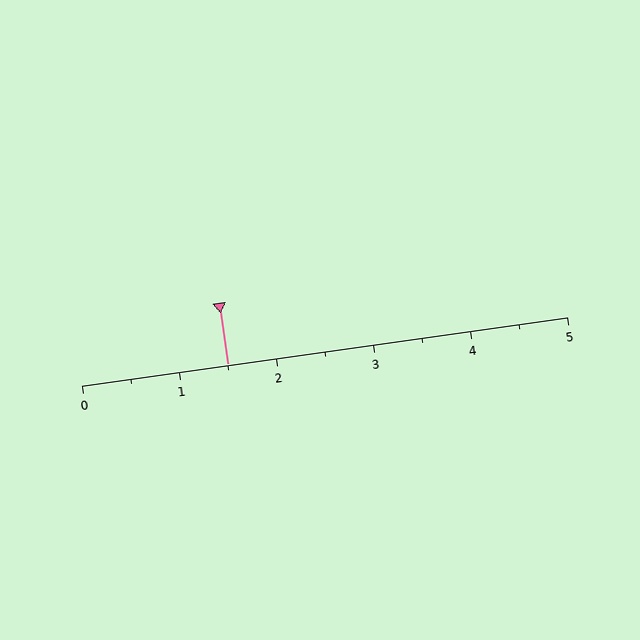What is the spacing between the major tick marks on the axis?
The major ticks are spaced 1 apart.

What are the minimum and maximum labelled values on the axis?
The axis runs from 0 to 5.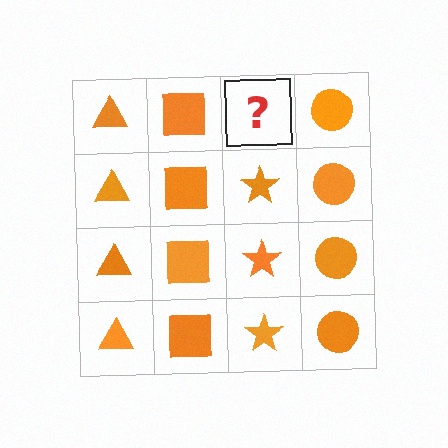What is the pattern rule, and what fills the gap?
The rule is that each column has a consistent shape. The gap should be filled with an orange star.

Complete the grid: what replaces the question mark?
The question mark should be replaced with an orange star.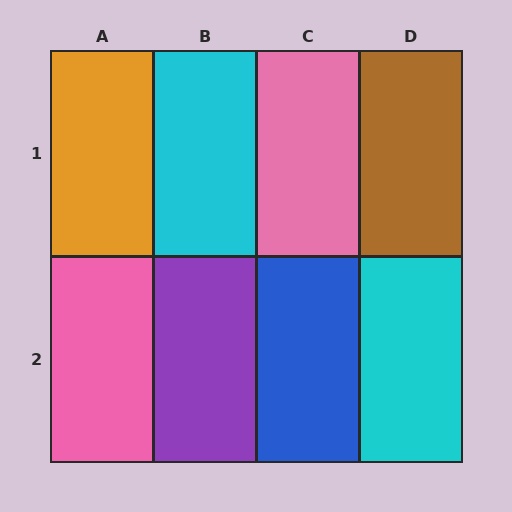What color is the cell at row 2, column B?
Purple.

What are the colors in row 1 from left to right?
Orange, cyan, pink, brown.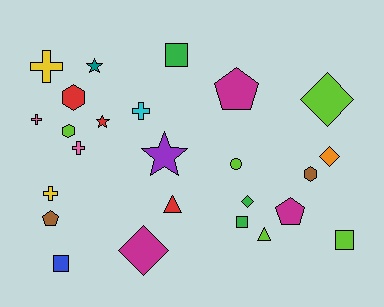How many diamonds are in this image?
There are 4 diamonds.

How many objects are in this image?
There are 25 objects.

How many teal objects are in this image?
There is 1 teal object.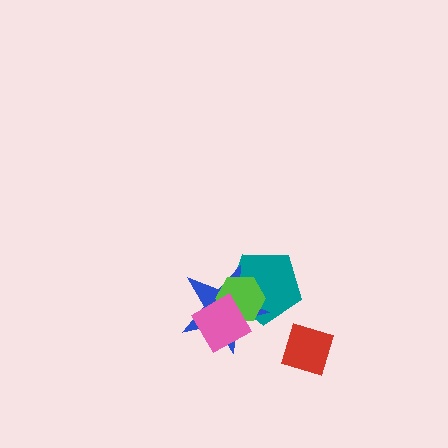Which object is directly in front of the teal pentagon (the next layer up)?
The blue star is directly in front of the teal pentagon.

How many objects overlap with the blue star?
3 objects overlap with the blue star.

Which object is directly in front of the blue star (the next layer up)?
The lime hexagon is directly in front of the blue star.